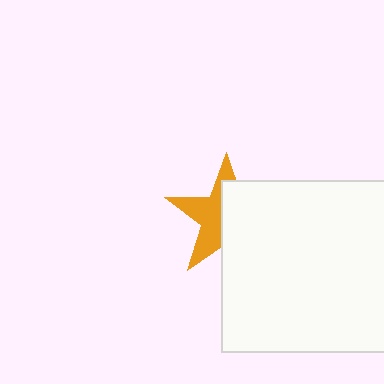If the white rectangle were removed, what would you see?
You would see the complete orange star.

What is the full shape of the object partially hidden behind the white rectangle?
The partially hidden object is an orange star.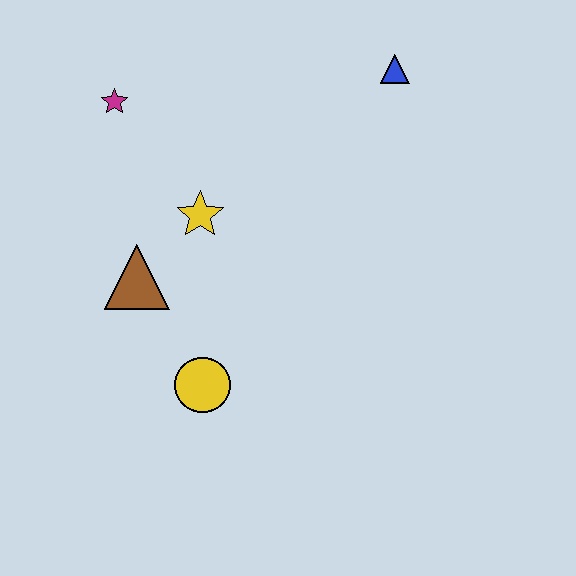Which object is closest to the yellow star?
The brown triangle is closest to the yellow star.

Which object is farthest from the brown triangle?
The blue triangle is farthest from the brown triangle.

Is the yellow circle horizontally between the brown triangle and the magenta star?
No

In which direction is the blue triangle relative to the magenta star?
The blue triangle is to the right of the magenta star.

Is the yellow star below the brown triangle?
No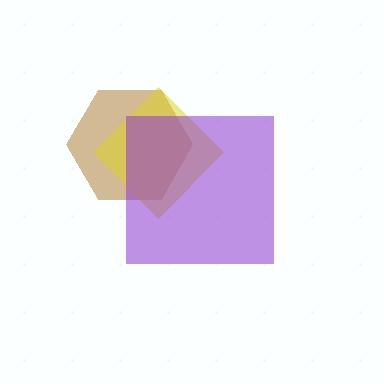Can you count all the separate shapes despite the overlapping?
Yes, there are 3 separate shapes.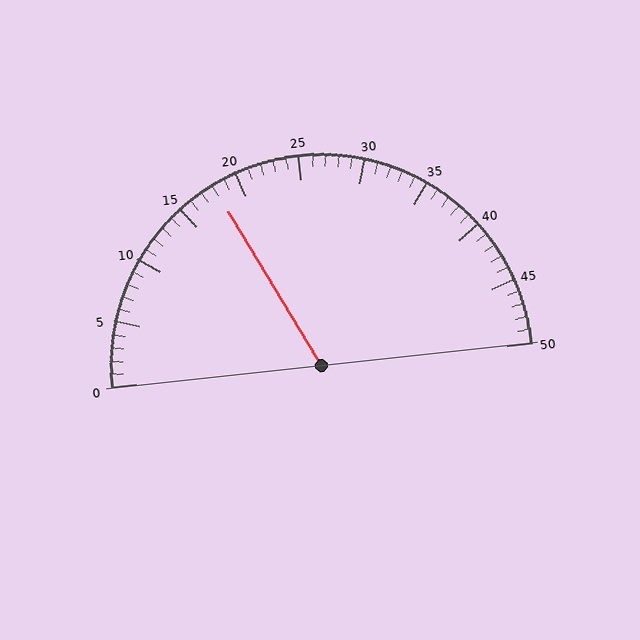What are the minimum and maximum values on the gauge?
The gauge ranges from 0 to 50.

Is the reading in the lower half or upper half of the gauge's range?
The reading is in the lower half of the range (0 to 50).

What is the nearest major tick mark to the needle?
The nearest major tick mark is 20.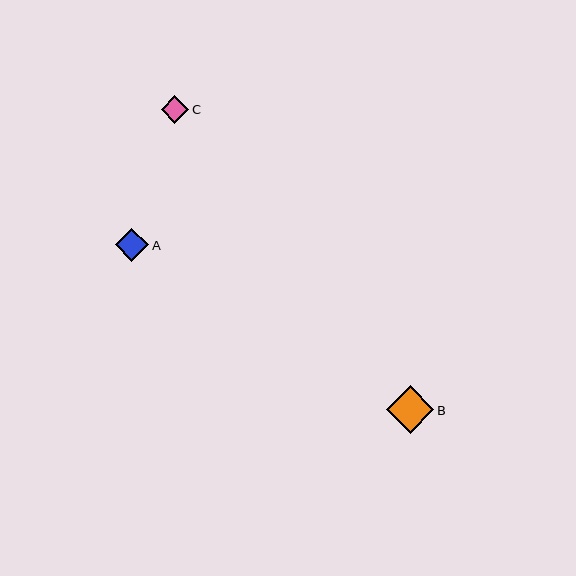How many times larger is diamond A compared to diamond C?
Diamond A is approximately 1.2 times the size of diamond C.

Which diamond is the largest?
Diamond B is the largest with a size of approximately 47 pixels.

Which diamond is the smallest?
Diamond C is the smallest with a size of approximately 28 pixels.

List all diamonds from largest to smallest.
From largest to smallest: B, A, C.